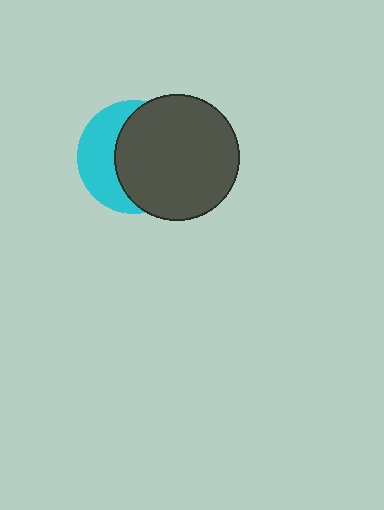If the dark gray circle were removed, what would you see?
You would see the complete cyan circle.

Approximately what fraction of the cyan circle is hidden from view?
Roughly 61% of the cyan circle is hidden behind the dark gray circle.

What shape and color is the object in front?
The object in front is a dark gray circle.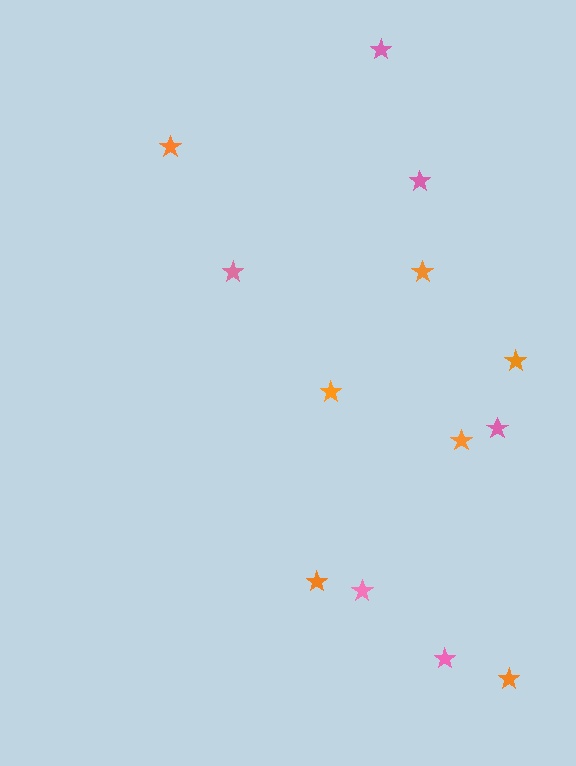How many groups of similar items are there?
There are 2 groups: one group of orange stars (7) and one group of pink stars (6).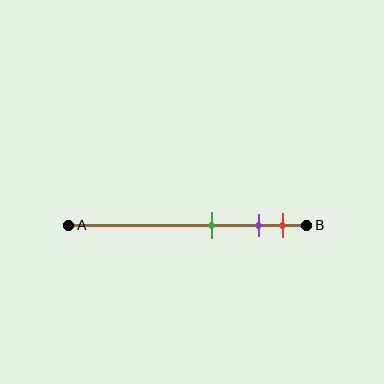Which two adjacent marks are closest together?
The purple and red marks are the closest adjacent pair.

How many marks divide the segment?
There are 3 marks dividing the segment.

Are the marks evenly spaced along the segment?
No, the marks are not evenly spaced.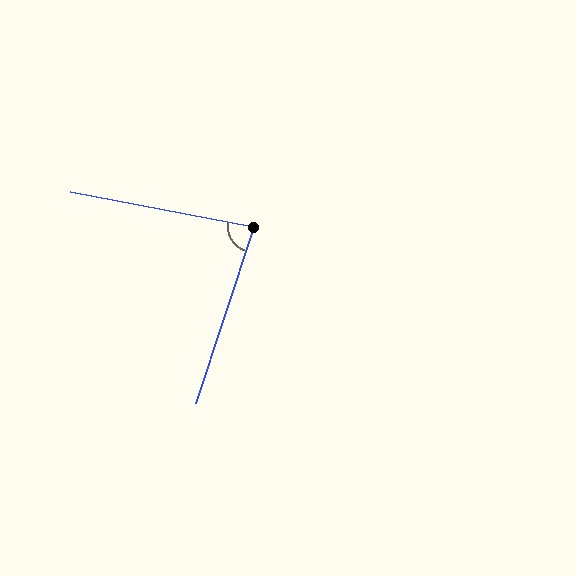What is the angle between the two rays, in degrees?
Approximately 82 degrees.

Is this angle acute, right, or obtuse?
It is acute.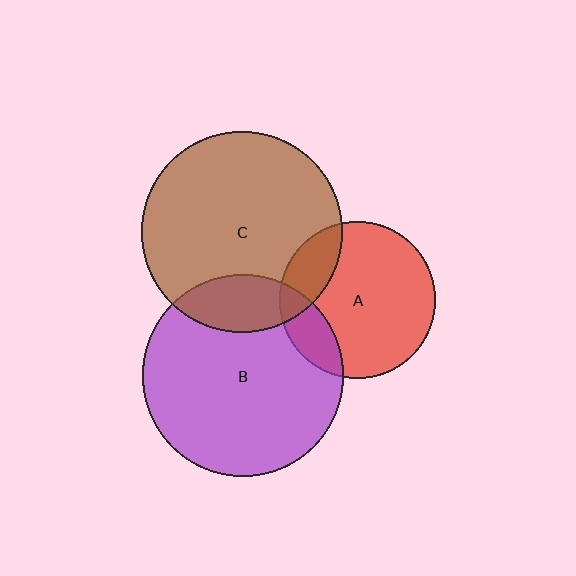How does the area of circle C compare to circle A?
Approximately 1.7 times.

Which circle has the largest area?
Circle B (purple).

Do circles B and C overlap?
Yes.